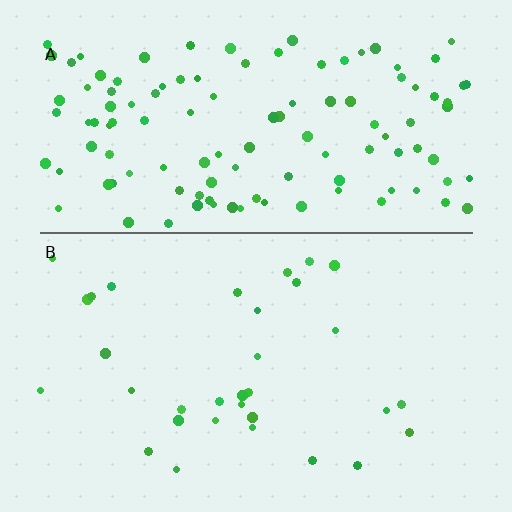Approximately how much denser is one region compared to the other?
Approximately 3.7× — region A over region B.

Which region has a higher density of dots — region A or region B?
A (the top).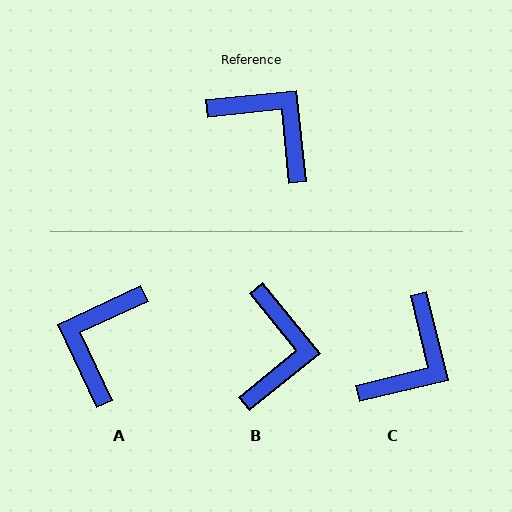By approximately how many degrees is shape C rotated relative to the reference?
Approximately 82 degrees clockwise.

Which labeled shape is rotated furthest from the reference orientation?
A, about 109 degrees away.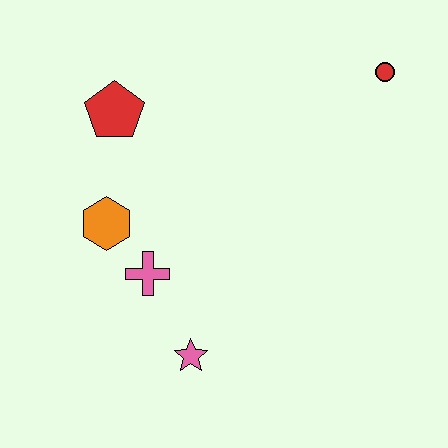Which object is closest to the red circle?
The red pentagon is closest to the red circle.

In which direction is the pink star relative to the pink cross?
The pink star is below the pink cross.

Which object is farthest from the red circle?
The pink star is farthest from the red circle.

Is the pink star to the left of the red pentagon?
No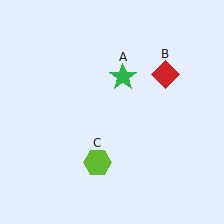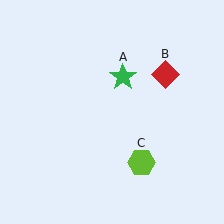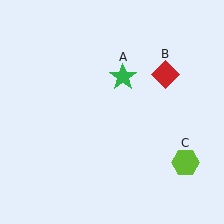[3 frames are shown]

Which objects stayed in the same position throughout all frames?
Green star (object A) and red diamond (object B) remained stationary.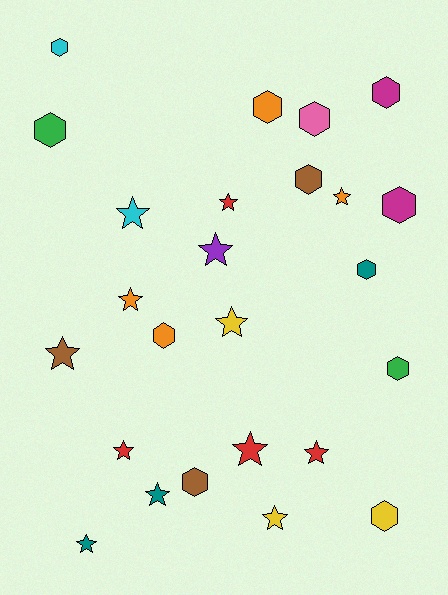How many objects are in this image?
There are 25 objects.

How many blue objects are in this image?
There are no blue objects.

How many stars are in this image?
There are 13 stars.